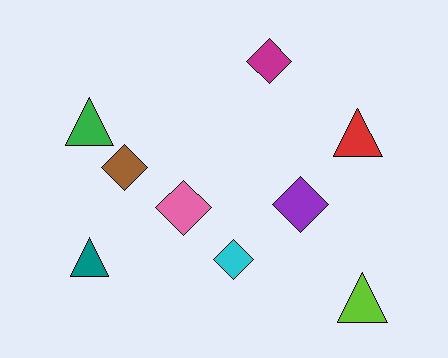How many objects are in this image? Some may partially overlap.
There are 9 objects.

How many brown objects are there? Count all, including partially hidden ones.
There is 1 brown object.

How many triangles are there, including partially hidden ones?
There are 4 triangles.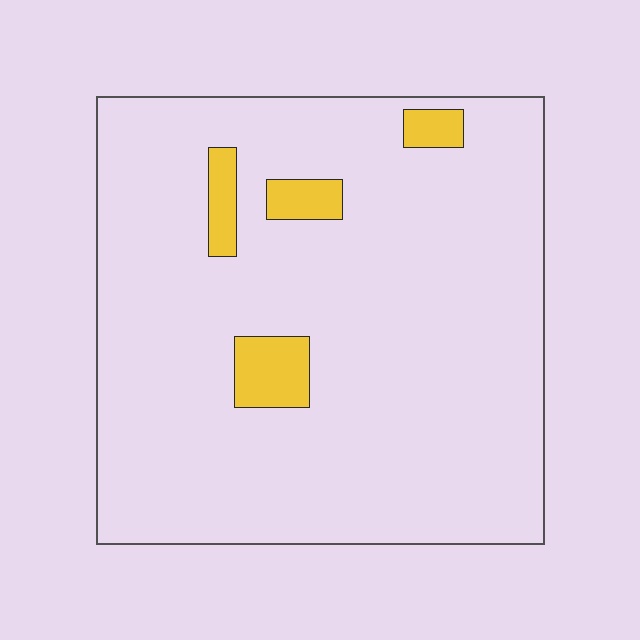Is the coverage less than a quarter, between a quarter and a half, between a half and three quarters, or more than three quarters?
Less than a quarter.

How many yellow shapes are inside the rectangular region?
4.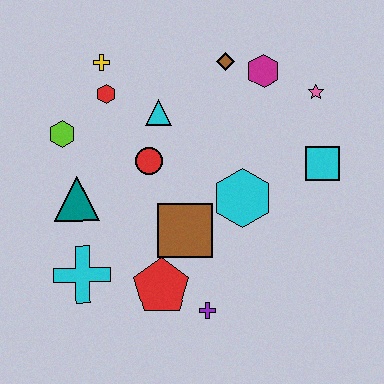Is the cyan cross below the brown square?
Yes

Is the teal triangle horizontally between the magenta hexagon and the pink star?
No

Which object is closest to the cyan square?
The pink star is closest to the cyan square.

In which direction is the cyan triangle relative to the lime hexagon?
The cyan triangle is to the right of the lime hexagon.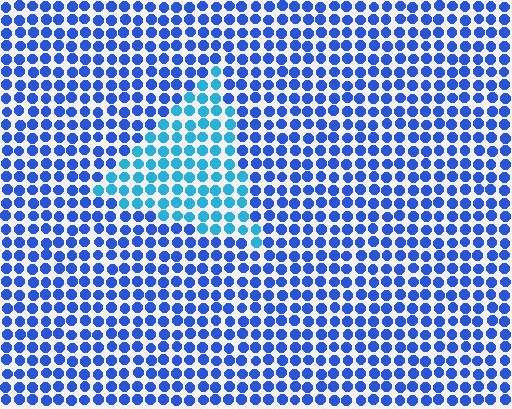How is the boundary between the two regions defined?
The boundary is defined purely by a slight shift in hue (about 32 degrees). Spacing, size, and orientation are identical on both sides.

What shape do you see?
I see a triangle.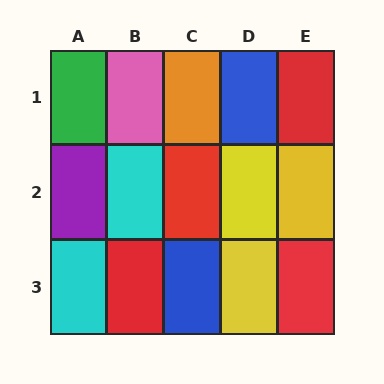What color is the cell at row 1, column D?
Blue.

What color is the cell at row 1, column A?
Green.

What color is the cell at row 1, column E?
Red.